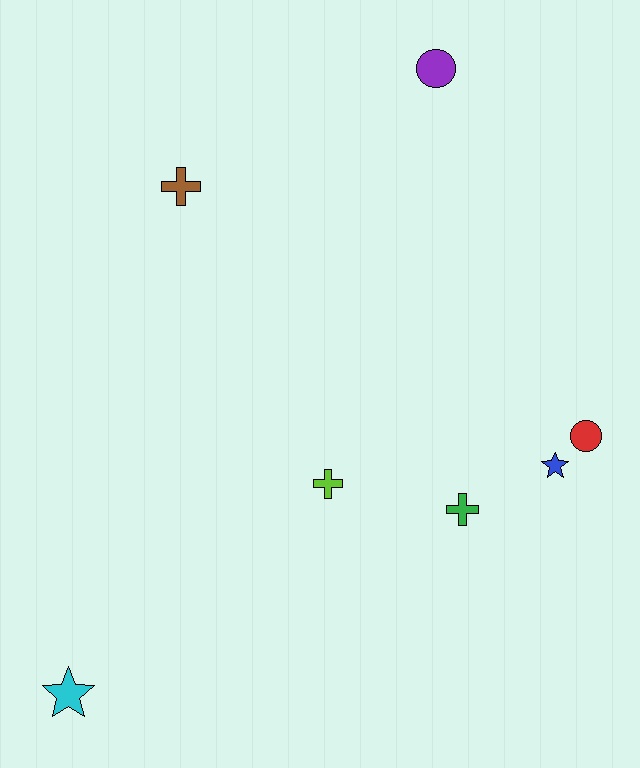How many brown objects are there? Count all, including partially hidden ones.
There is 1 brown object.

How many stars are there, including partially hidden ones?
There are 2 stars.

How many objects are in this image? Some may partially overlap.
There are 7 objects.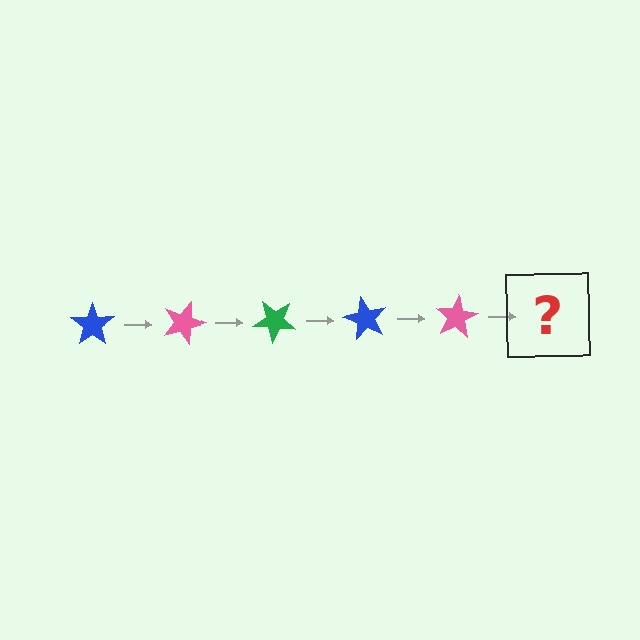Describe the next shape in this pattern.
It should be a green star, rotated 100 degrees from the start.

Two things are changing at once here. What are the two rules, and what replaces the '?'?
The two rules are that it rotates 20 degrees each step and the color cycles through blue, pink, and green. The '?' should be a green star, rotated 100 degrees from the start.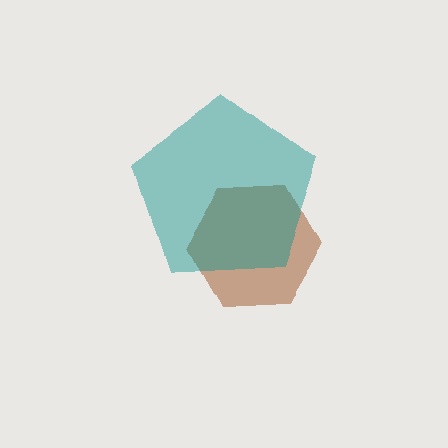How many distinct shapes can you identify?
There are 2 distinct shapes: a brown hexagon, a teal pentagon.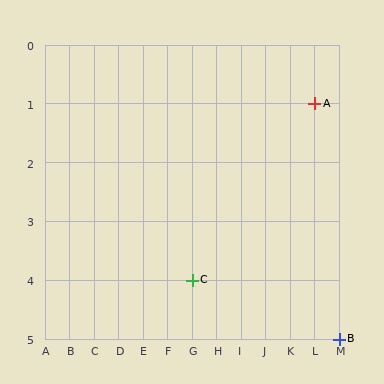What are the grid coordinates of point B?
Point B is at grid coordinates (M, 5).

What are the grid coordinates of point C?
Point C is at grid coordinates (G, 4).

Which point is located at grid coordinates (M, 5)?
Point B is at (M, 5).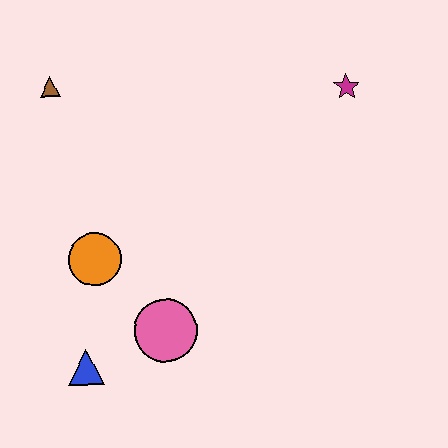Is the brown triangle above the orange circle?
Yes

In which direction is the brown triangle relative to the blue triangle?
The brown triangle is above the blue triangle.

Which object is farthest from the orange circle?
The magenta star is farthest from the orange circle.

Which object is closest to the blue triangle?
The pink circle is closest to the blue triangle.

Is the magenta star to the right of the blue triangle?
Yes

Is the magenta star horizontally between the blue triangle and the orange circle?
No